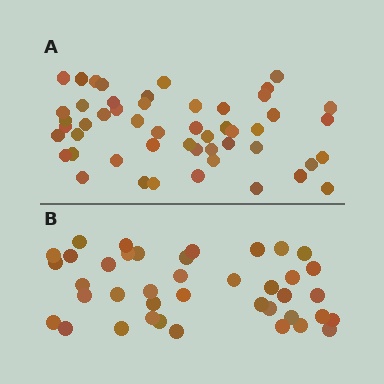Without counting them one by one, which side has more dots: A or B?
Region A (the top region) has more dots.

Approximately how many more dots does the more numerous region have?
Region A has roughly 12 or so more dots than region B.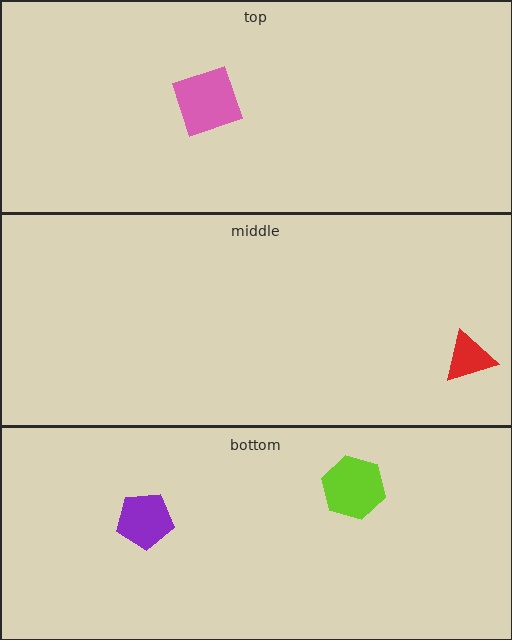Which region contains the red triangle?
The middle region.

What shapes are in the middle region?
The red triangle.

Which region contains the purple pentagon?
The bottom region.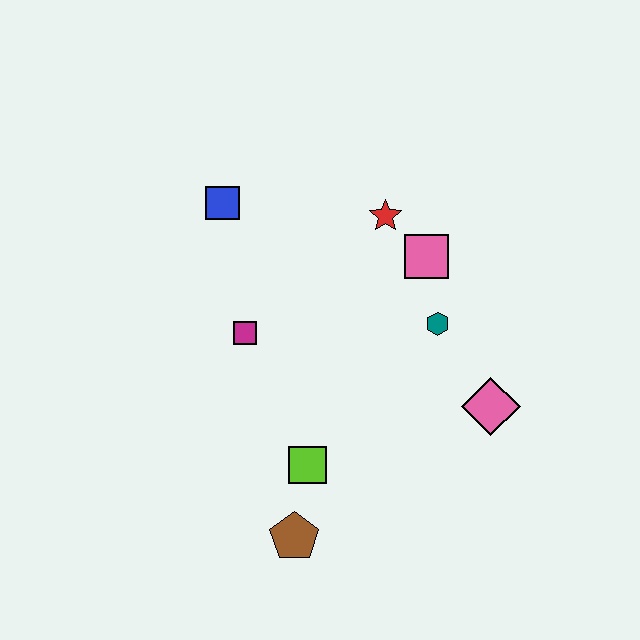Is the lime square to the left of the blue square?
No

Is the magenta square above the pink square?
No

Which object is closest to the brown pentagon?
The lime square is closest to the brown pentagon.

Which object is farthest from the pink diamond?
The blue square is farthest from the pink diamond.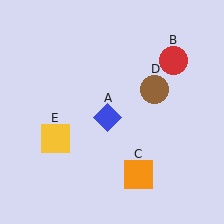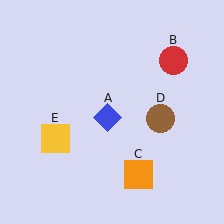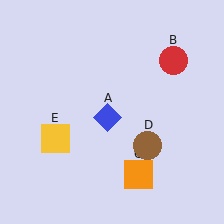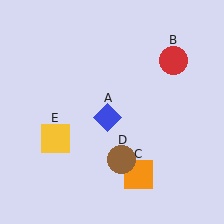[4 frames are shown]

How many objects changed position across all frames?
1 object changed position: brown circle (object D).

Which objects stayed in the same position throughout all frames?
Blue diamond (object A) and red circle (object B) and orange square (object C) and yellow square (object E) remained stationary.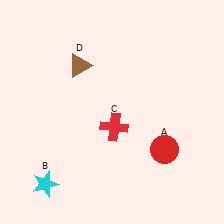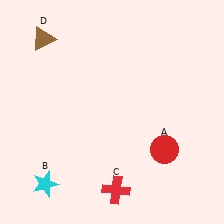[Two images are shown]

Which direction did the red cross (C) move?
The red cross (C) moved down.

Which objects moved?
The objects that moved are: the red cross (C), the brown triangle (D).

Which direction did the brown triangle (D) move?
The brown triangle (D) moved left.